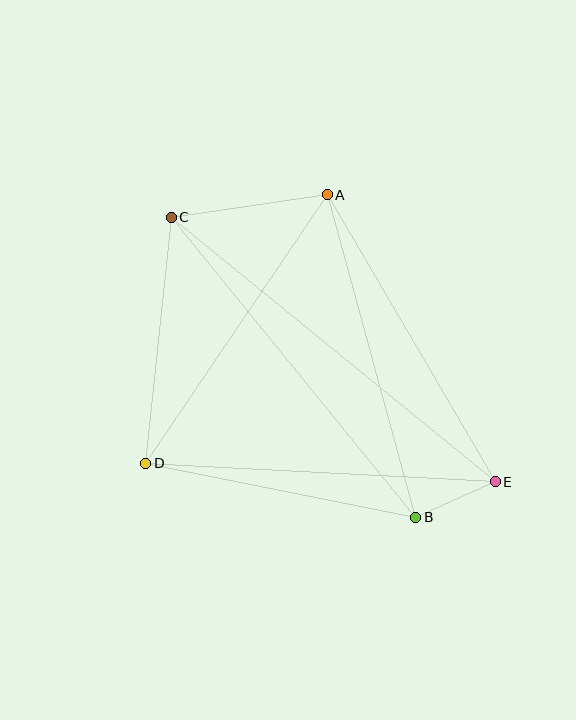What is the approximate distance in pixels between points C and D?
The distance between C and D is approximately 247 pixels.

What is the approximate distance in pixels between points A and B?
The distance between A and B is approximately 334 pixels.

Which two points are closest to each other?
Points B and E are closest to each other.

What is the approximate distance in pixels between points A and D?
The distance between A and D is approximately 324 pixels.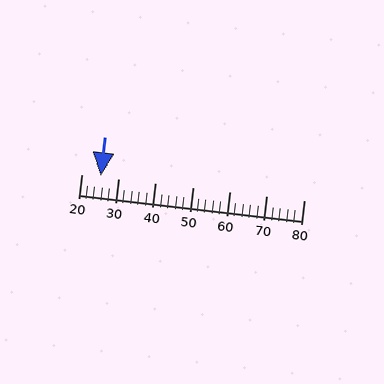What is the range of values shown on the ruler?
The ruler shows values from 20 to 80.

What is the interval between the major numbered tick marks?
The major tick marks are spaced 10 units apart.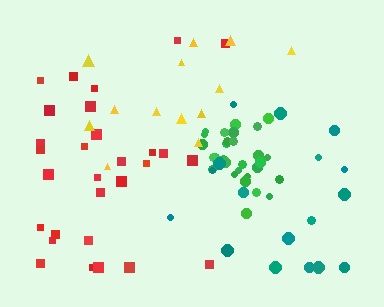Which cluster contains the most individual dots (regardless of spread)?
Green (32).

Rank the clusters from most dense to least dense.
green, red, teal, yellow.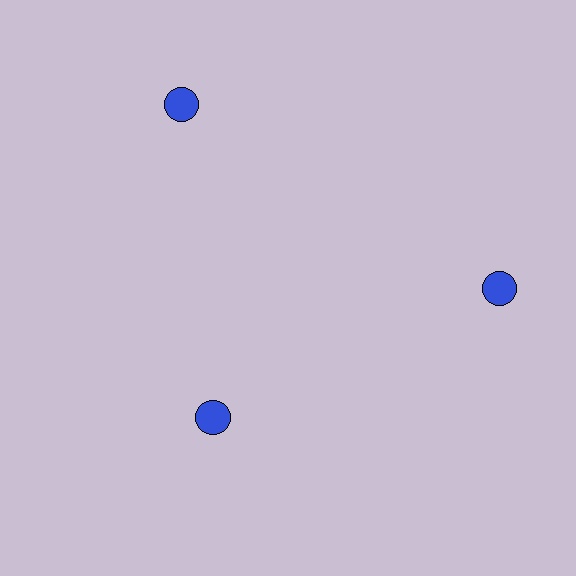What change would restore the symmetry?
The symmetry would be restored by moving it outward, back onto the ring so that all 3 circles sit at equal angles and equal distance from the center.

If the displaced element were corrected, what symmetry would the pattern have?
It would have 3-fold rotational symmetry — the pattern would map onto itself every 120 degrees.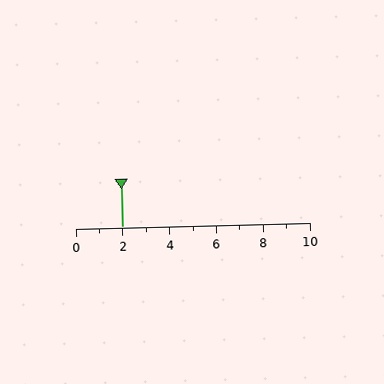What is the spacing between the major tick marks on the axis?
The major ticks are spaced 2 apart.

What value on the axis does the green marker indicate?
The marker indicates approximately 2.